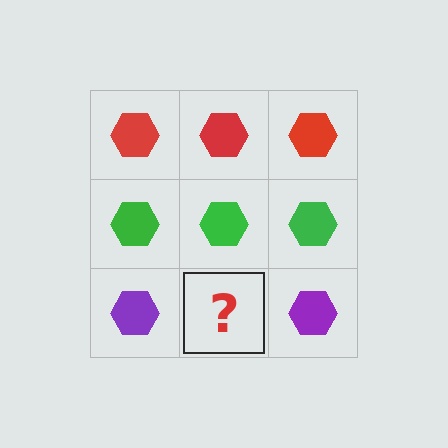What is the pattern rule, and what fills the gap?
The rule is that each row has a consistent color. The gap should be filled with a purple hexagon.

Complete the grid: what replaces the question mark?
The question mark should be replaced with a purple hexagon.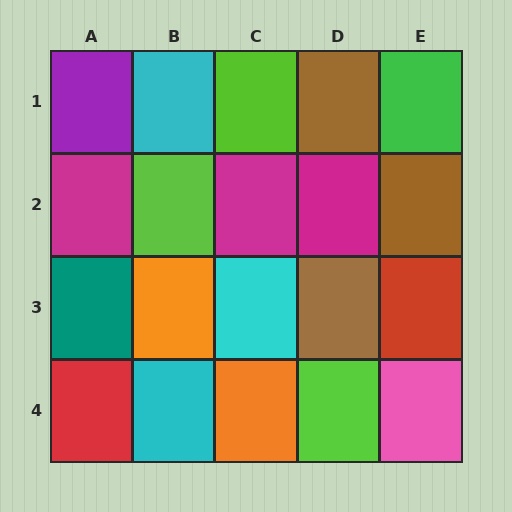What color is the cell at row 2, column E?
Brown.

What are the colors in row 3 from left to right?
Teal, orange, cyan, brown, red.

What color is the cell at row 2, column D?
Magenta.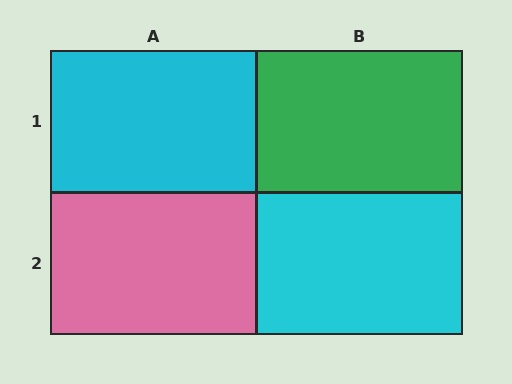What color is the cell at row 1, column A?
Cyan.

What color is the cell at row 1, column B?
Green.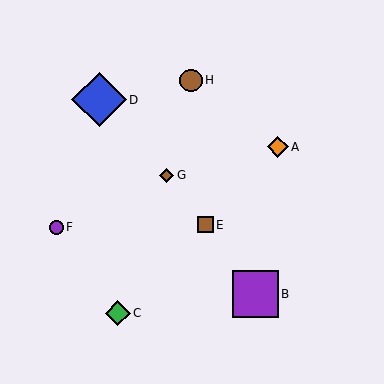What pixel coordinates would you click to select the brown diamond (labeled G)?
Click at (167, 175) to select the brown diamond G.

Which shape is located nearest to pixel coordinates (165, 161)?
The brown diamond (labeled G) at (167, 175) is nearest to that location.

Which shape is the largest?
The blue diamond (labeled D) is the largest.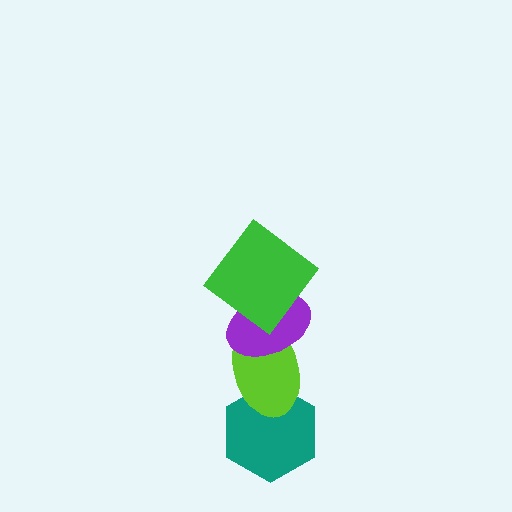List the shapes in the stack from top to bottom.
From top to bottom: the green diamond, the purple ellipse, the lime ellipse, the teal hexagon.